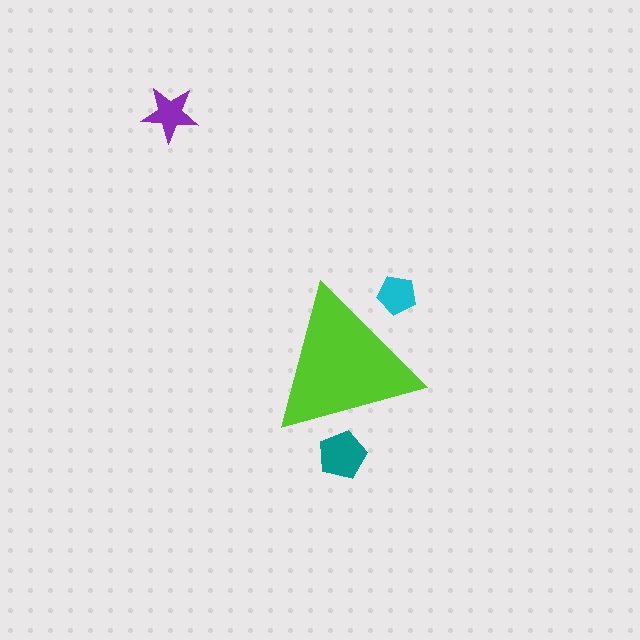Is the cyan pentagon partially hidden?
Yes, the cyan pentagon is partially hidden behind the lime triangle.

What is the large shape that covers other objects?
A lime triangle.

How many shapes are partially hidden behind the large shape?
2 shapes are partially hidden.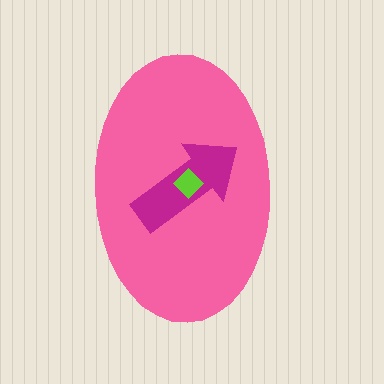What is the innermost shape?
The lime diamond.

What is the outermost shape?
The pink ellipse.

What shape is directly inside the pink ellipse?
The magenta arrow.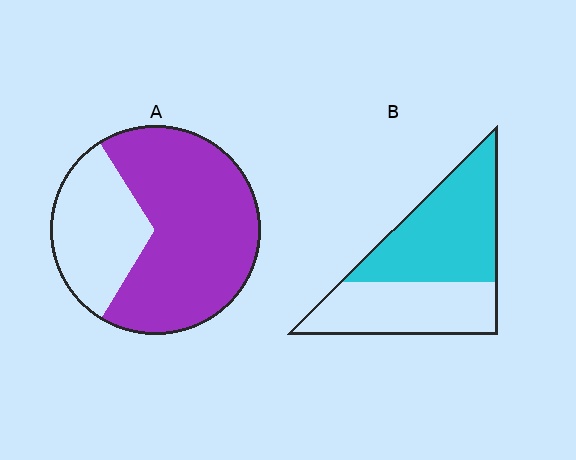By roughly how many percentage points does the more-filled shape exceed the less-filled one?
By roughly 10 percentage points (A over B).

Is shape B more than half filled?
Yes.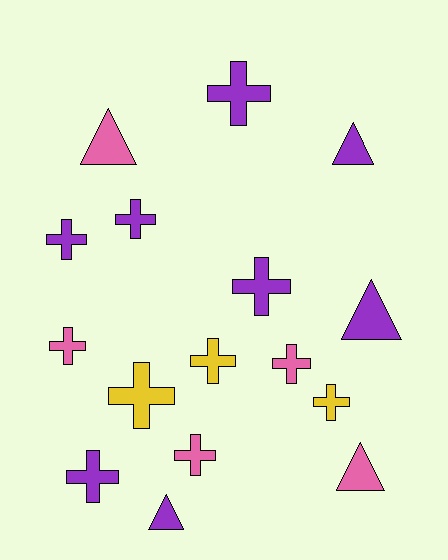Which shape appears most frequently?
Cross, with 11 objects.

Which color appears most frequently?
Purple, with 8 objects.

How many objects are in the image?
There are 16 objects.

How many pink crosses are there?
There are 3 pink crosses.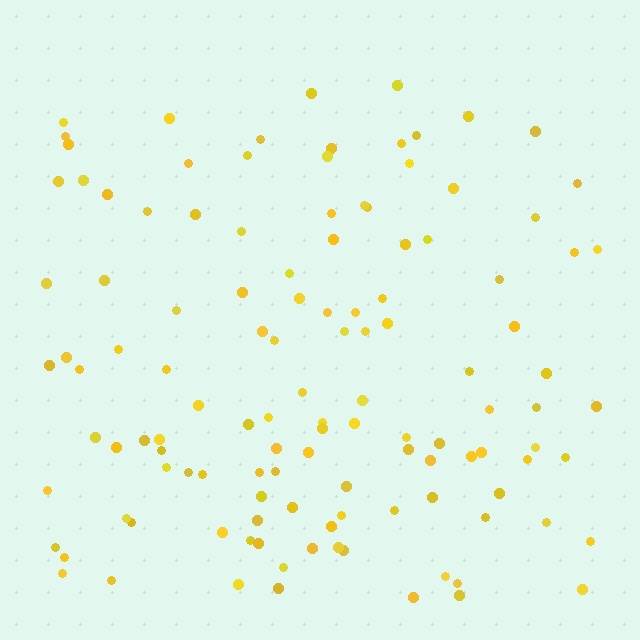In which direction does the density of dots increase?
From top to bottom, with the bottom side densest.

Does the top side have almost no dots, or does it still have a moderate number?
Still a moderate number, just noticeably fewer than the bottom.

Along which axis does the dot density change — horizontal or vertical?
Vertical.